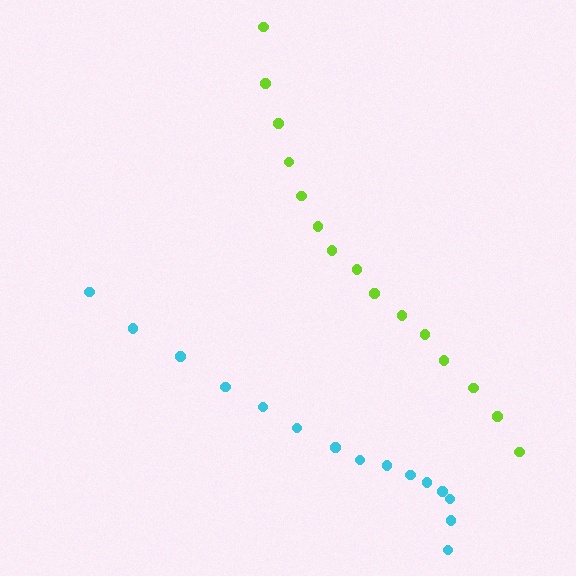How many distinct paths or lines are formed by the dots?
There are 2 distinct paths.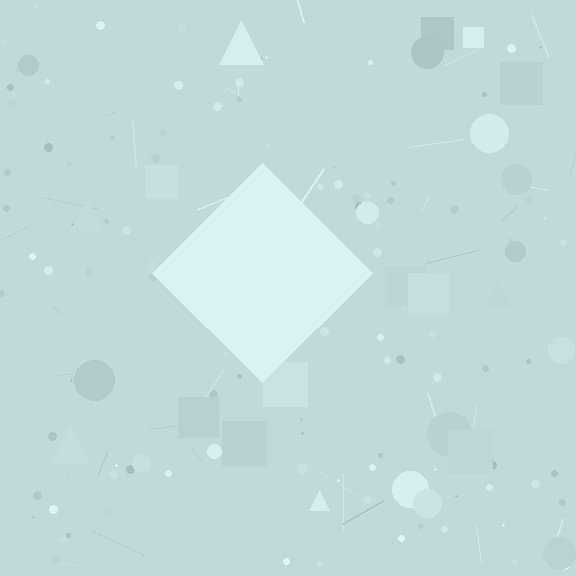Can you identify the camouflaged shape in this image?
The camouflaged shape is a diamond.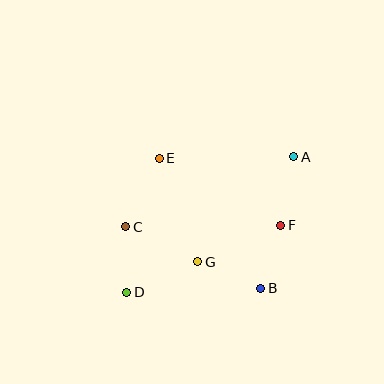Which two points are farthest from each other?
Points A and D are farthest from each other.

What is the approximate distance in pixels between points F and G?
The distance between F and G is approximately 91 pixels.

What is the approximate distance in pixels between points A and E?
The distance between A and E is approximately 135 pixels.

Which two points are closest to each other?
Points C and D are closest to each other.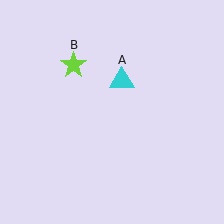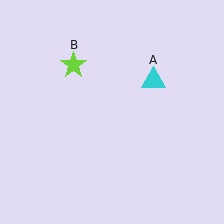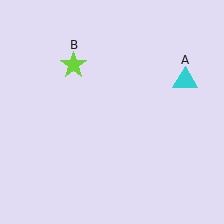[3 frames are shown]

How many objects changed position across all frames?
1 object changed position: cyan triangle (object A).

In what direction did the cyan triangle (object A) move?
The cyan triangle (object A) moved right.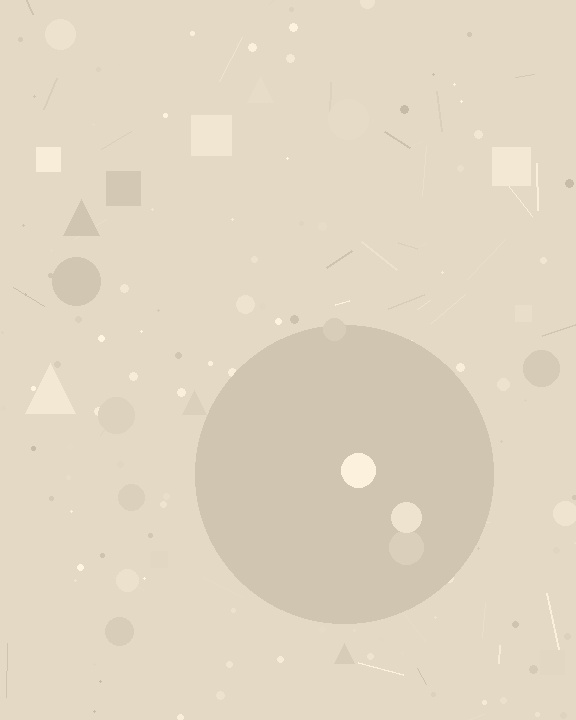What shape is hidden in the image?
A circle is hidden in the image.